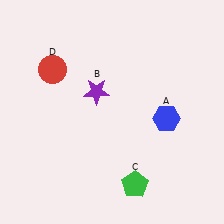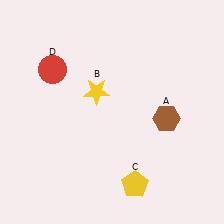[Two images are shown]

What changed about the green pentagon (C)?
In Image 1, C is green. In Image 2, it changed to yellow.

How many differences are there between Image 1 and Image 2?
There are 3 differences between the two images.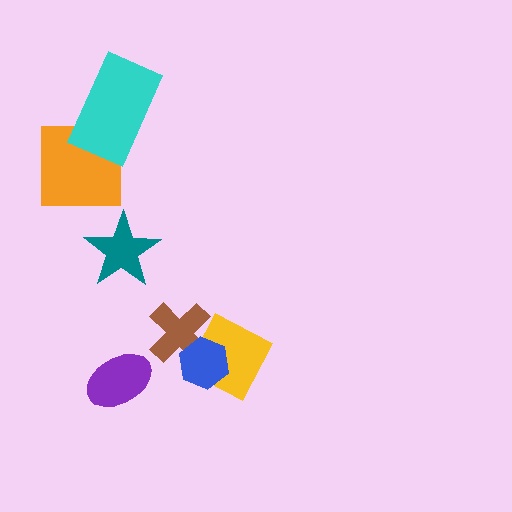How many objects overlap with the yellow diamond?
2 objects overlap with the yellow diamond.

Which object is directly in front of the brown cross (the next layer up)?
The yellow diamond is directly in front of the brown cross.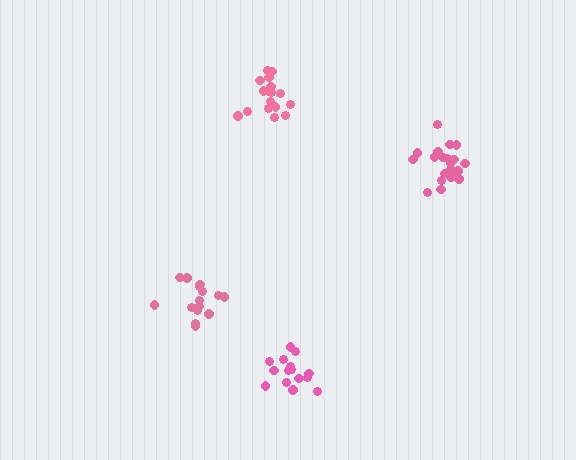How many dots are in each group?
Group 1: 17 dots, Group 2: 21 dots, Group 3: 15 dots, Group 4: 15 dots (68 total).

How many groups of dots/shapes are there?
There are 4 groups.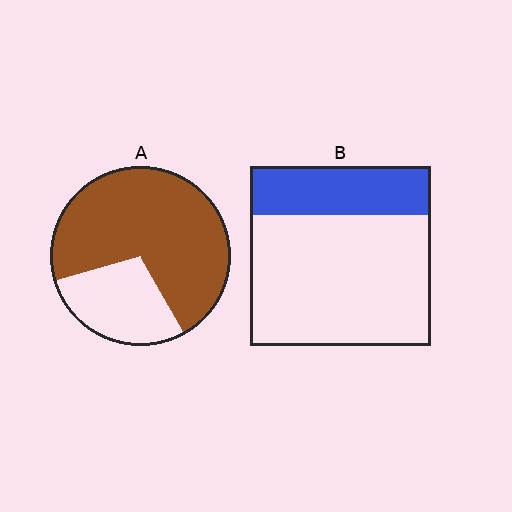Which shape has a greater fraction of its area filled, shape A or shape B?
Shape A.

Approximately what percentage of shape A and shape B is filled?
A is approximately 70% and B is approximately 25%.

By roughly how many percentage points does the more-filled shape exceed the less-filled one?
By roughly 45 percentage points (A over B).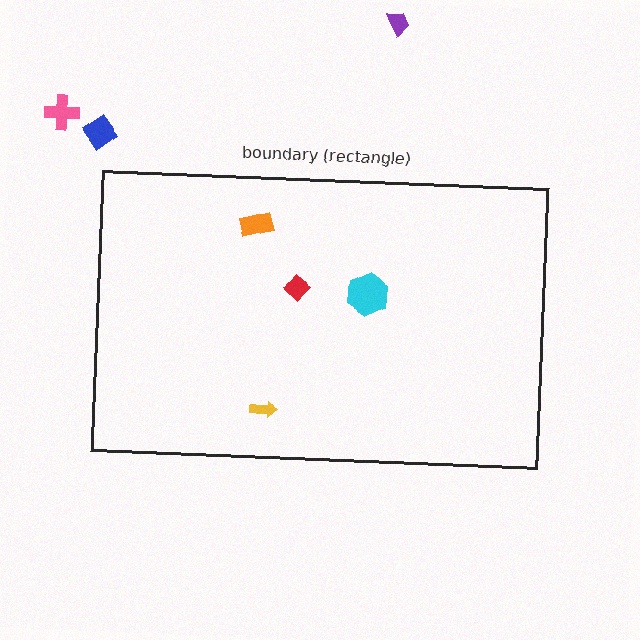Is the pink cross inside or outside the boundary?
Outside.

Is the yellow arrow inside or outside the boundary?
Inside.